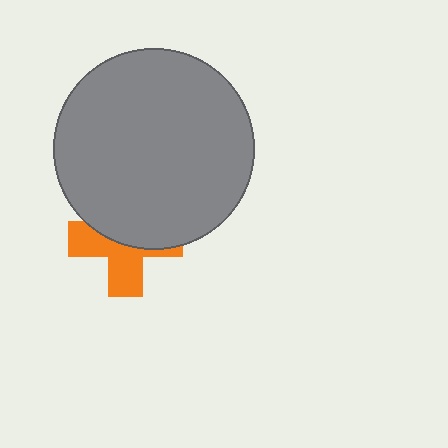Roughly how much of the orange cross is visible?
About half of it is visible (roughly 49%).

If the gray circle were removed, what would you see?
You would see the complete orange cross.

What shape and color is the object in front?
The object in front is a gray circle.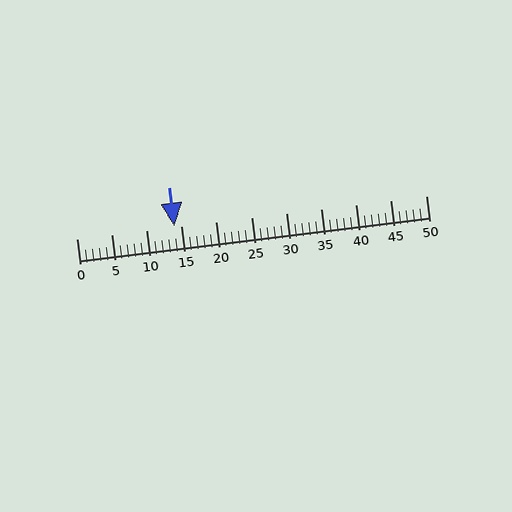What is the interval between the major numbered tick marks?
The major tick marks are spaced 5 units apart.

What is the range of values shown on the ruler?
The ruler shows values from 0 to 50.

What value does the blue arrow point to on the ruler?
The blue arrow points to approximately 14.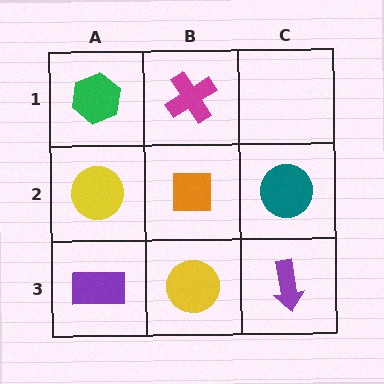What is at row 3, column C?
A purple arrow.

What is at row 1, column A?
A green hexagon.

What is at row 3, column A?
A purple rectangle.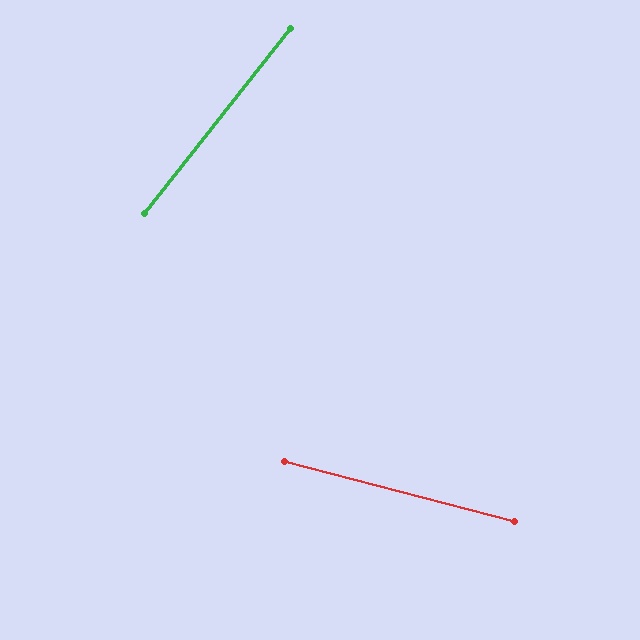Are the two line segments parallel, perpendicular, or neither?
Neither parallel nor perpendicular — they differ by about 66°.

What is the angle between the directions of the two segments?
Approximately 66 degrees.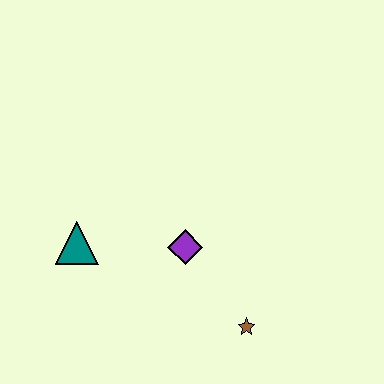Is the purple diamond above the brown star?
Yes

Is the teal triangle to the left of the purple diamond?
Yes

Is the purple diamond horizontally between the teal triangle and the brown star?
Yes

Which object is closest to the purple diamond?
The brown star is closest to the purple diamond.